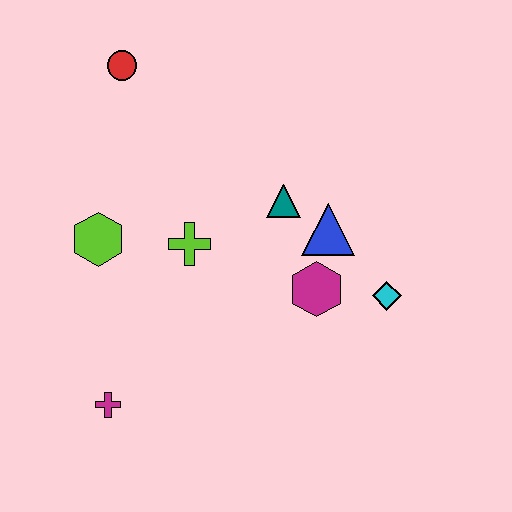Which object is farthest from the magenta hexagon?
The red circle is farthest from the magenta hexagon.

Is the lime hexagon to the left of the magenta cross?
Yes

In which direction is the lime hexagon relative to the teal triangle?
The lime hexagon is to the left of the teal triangle.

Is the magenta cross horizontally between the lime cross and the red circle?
No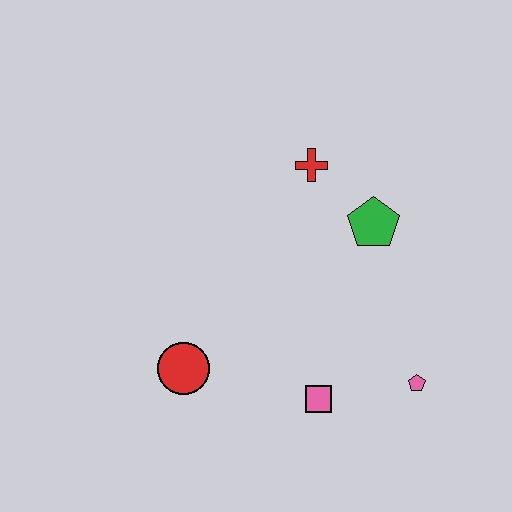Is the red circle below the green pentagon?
Yes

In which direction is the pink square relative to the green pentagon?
The pink square is below the green pentagon.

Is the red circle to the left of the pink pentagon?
Yes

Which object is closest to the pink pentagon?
The pink square is closest to the pink pentagon.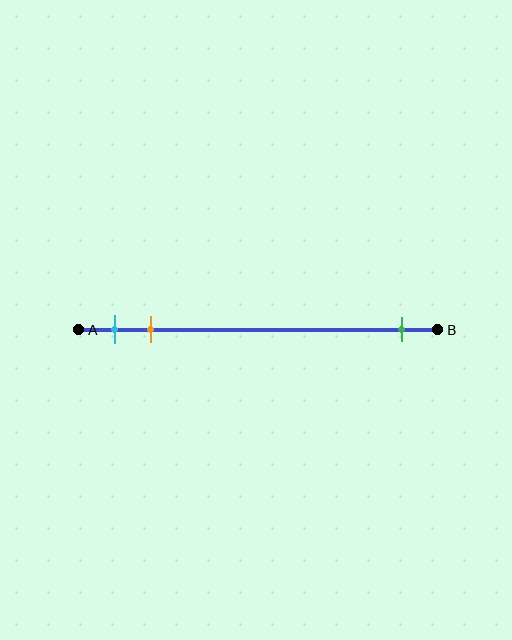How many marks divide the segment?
There are 3 marks dividing the segment.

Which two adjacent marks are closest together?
The cyan and orange marks are the closest adjacent pair.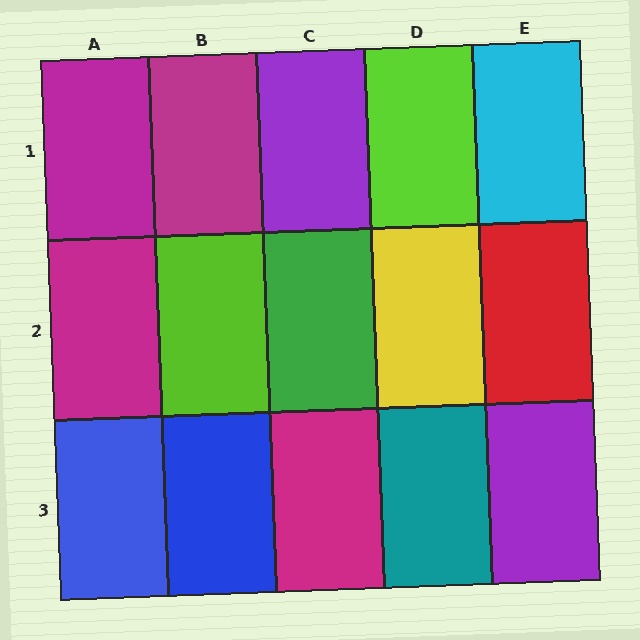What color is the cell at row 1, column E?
Cyan.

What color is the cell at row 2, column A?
Magenta.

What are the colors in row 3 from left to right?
Blue, blue, magenta, teal, purple.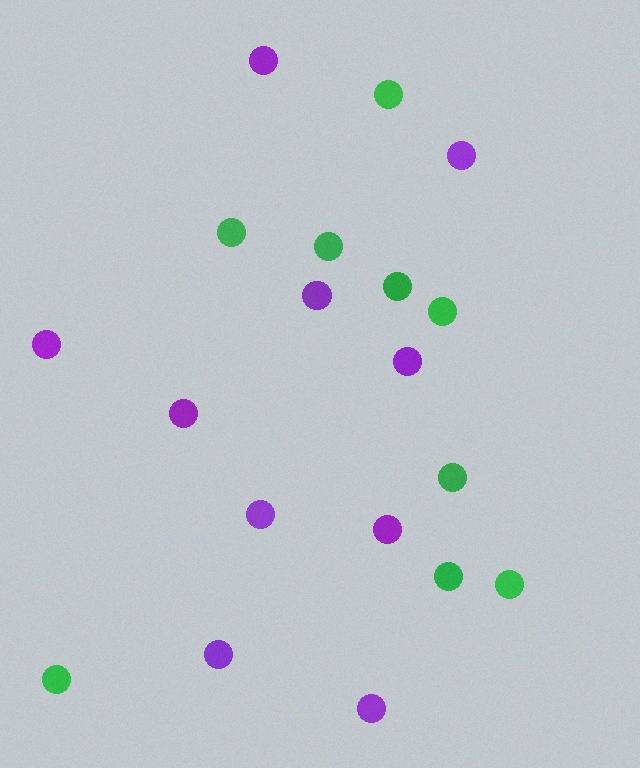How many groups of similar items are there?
There are 2 groups: one group of purple circles (10) and one group of green circles (9).